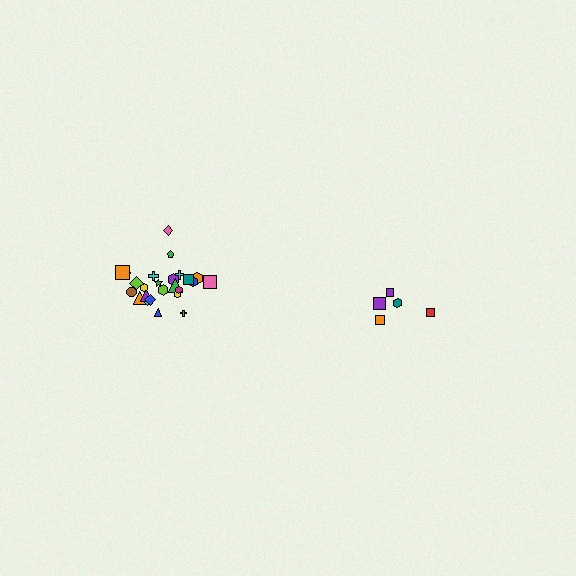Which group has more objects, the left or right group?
The left group.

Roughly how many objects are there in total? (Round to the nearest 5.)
Roughly 30 objects in total.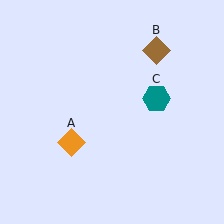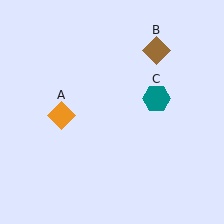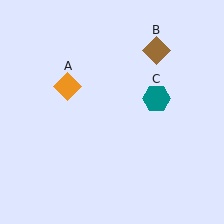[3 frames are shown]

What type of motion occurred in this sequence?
The orange diamond (object A) rotated clockwise around the center of the scene.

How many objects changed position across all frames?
1 object changed position: orange diamond (object A).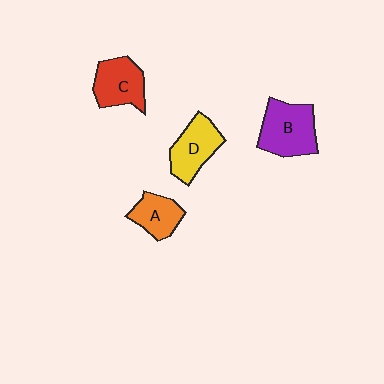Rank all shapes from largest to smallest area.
From largest to smallest: B (purple), D (yellow), C (red), A (orange).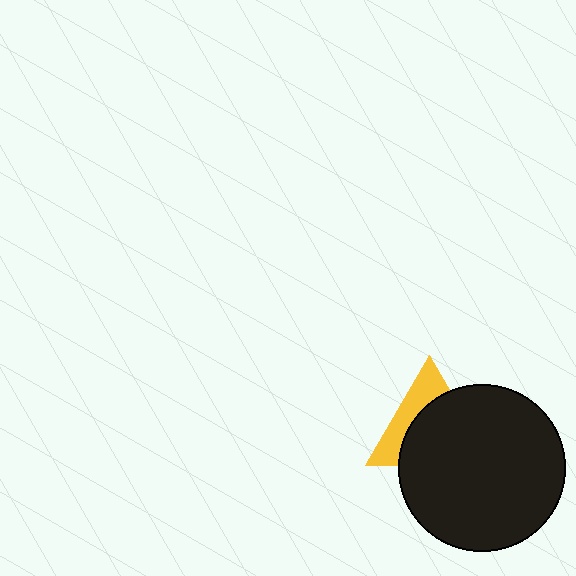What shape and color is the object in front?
The object in front is a black circle.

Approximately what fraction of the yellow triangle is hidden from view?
Roughly 62% of the yellow triangle is hidden behind the black circle.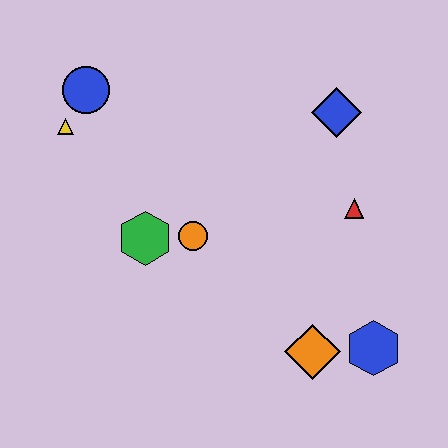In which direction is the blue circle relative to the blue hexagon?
The blue circle is to the left of the blue hexagon.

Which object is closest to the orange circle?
The green hexagon is closest to the orange circle.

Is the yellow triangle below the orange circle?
No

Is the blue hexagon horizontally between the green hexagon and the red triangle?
No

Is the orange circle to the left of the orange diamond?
Yes